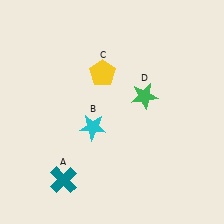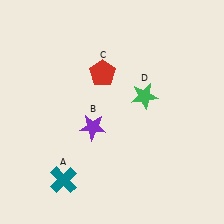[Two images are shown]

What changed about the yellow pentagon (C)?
In Image 1, C is yellow. In Image 2, it changed to red.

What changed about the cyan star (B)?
In Image 1, B is cyan. In Image 2, it changed to purple.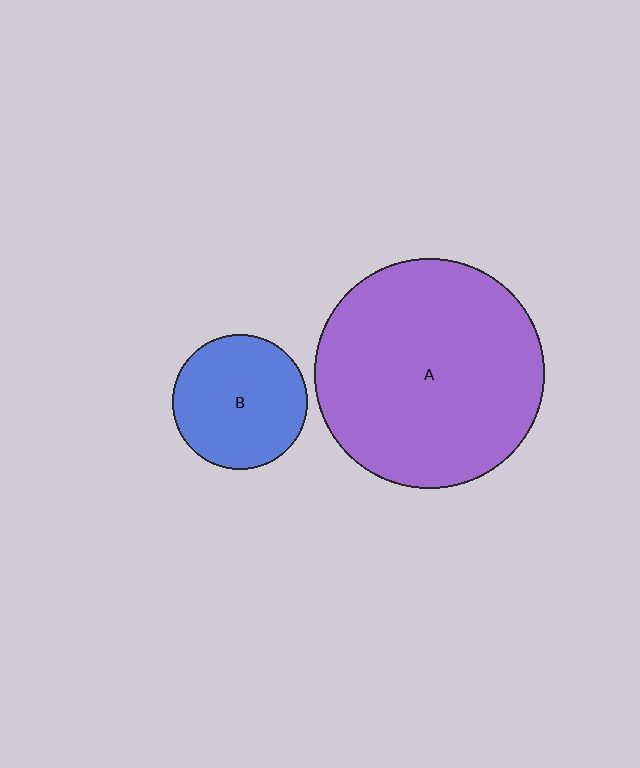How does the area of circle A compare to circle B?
Approximately 2.9 times.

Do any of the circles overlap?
No, none of the circles overlap.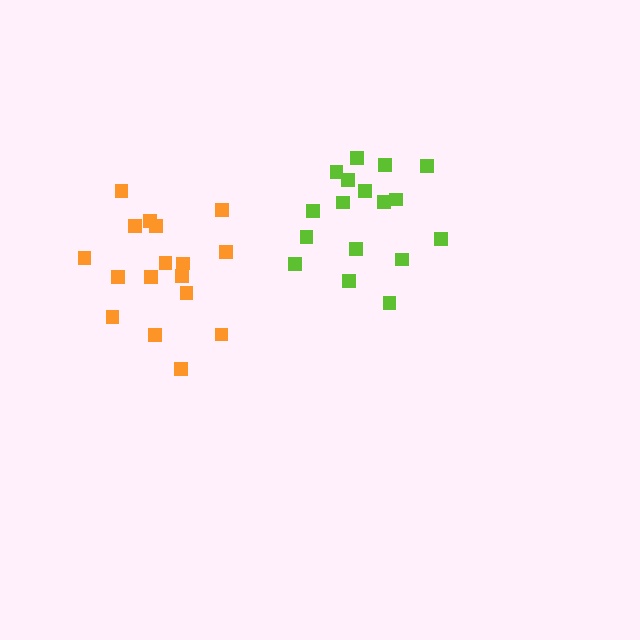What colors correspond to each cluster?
The clusters are colored: lime, orange.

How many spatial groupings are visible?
There are 2 spatial groupings.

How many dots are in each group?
Group 1: 17 dots, Group 2: 17 dots (34 total).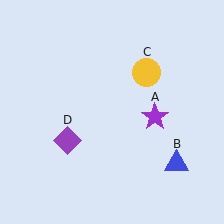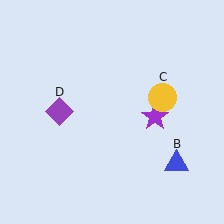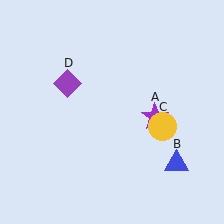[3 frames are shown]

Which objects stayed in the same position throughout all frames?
Purple star (object A) and blue triangle (object B) remained stationary.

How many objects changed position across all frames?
2 objects changed position: yellow circle (object C), purple diamond (object D).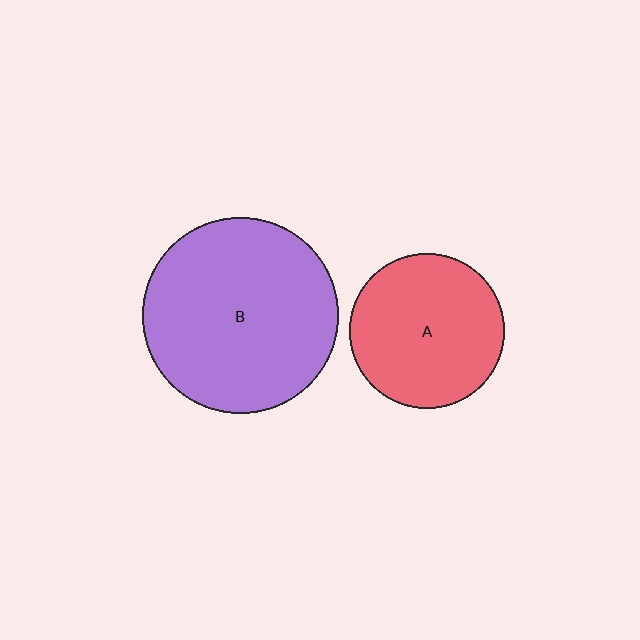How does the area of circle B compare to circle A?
Approximately 1.6 times.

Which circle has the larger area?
Circle B (purple).